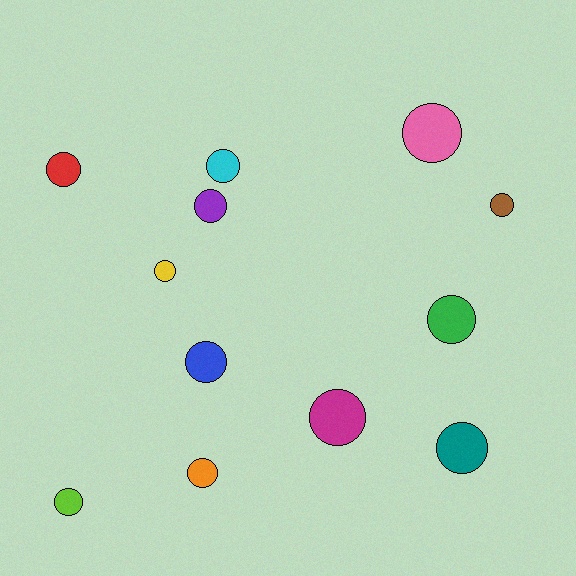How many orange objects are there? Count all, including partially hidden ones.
There is 1 orange object.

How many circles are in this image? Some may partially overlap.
There are 12 circles.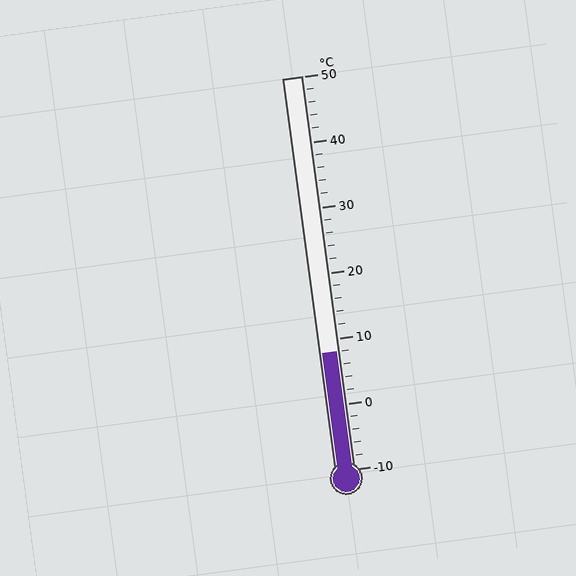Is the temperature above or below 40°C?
The temperature is below 40°C.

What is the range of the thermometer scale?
The thermometer scale ranges from -10°C to 50°C.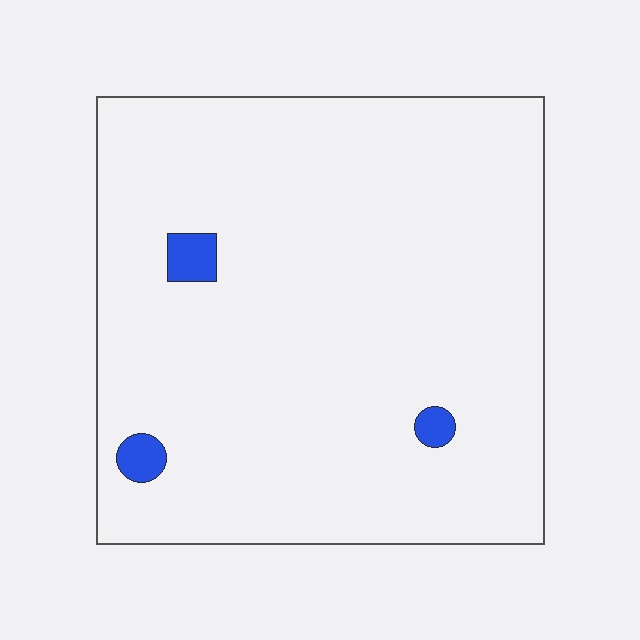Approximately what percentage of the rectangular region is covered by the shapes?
Approximately 5%.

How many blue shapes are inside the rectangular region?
3.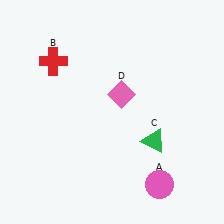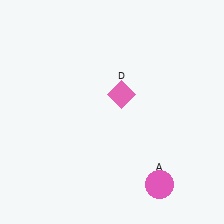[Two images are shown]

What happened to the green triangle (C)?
The green triangle (C) was removed in Image 2. It was in the bottom-right area of Image 1.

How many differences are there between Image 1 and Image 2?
There are 2 differences between the two images.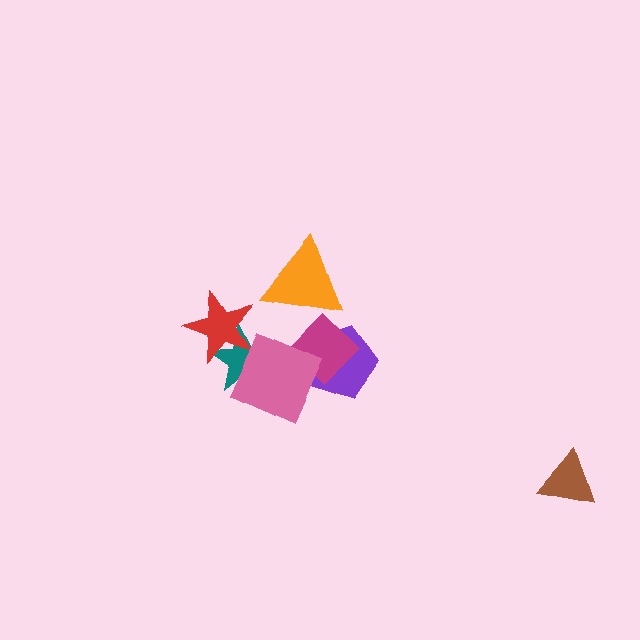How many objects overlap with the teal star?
2 objects overlap with the teal star.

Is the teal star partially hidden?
Yes, it is partially covered by another shape.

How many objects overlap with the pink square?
2 objects overlap with the pink square.